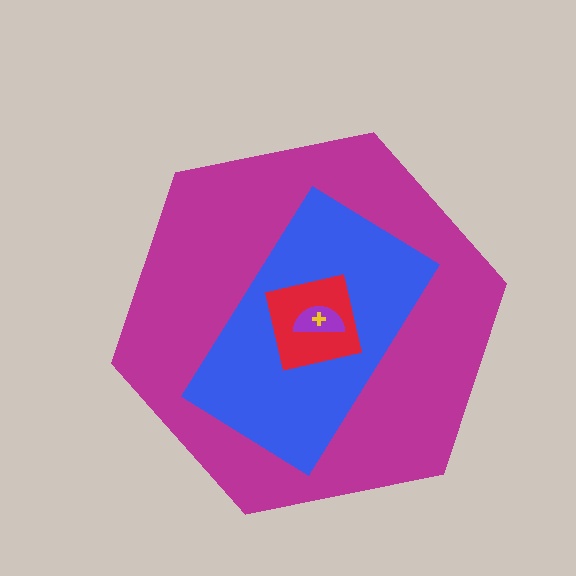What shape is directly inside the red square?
The purple semicircle.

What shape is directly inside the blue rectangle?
The red square.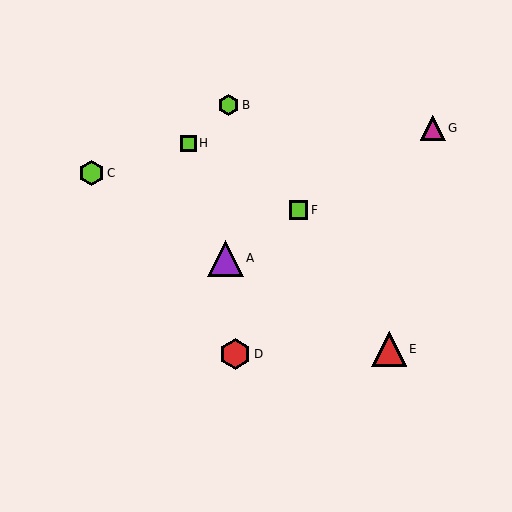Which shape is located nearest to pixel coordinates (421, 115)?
The magenta triangle (labeled G) at (433, 128) is nearest to that location.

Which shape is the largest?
The purple triangle (labeled A) is the largest.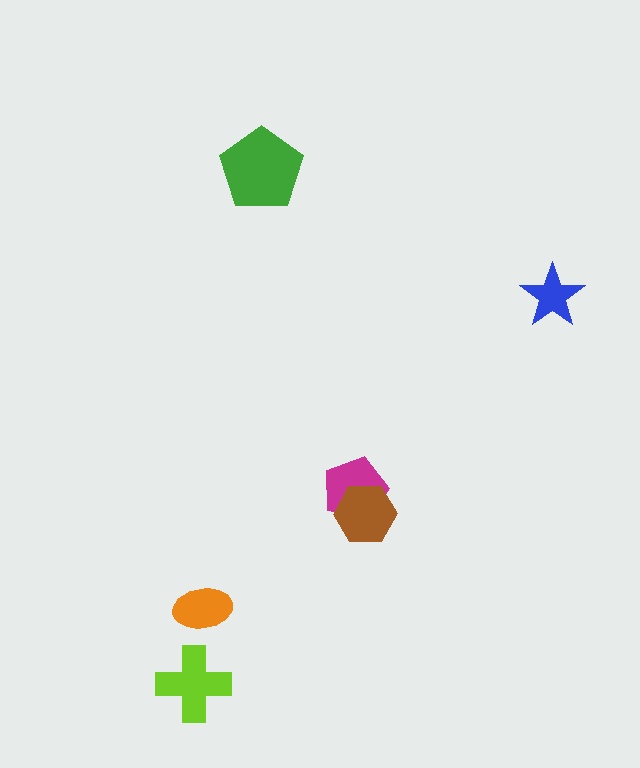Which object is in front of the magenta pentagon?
The brown hexagon is in front of the magenta pentagon.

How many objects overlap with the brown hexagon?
1 object overlaps with the brown hexagon.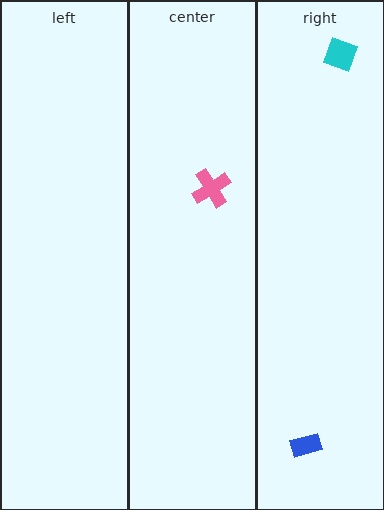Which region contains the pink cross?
The center region.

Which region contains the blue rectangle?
The right region.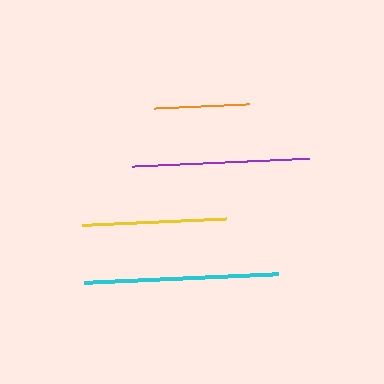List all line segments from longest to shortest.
From longest to shortest: cyan, purple, yellow, orange.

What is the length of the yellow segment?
The yellow segment is approximately 144 pixels long.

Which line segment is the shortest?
The orange line is the shortest at approximately 95 pixels.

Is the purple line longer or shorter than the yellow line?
The purple line is longer than the yellow line.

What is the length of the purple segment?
The purple segment is approximately 177 pixels long.